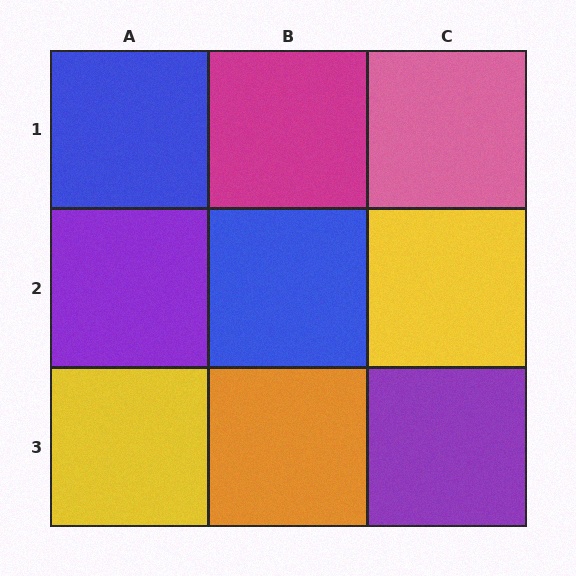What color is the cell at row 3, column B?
Orange.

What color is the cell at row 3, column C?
Purple.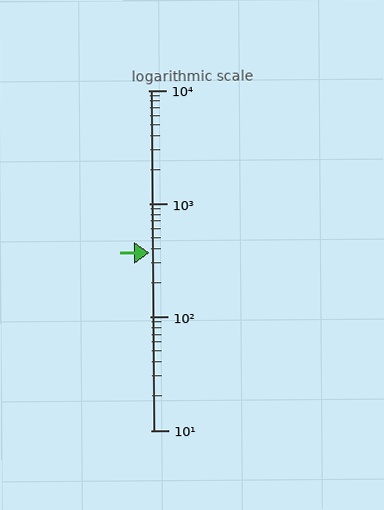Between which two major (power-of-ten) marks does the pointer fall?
The pointer is between 100 and 1000.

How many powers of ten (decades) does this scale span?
The scale spans 3 decades, from 10 to 10000.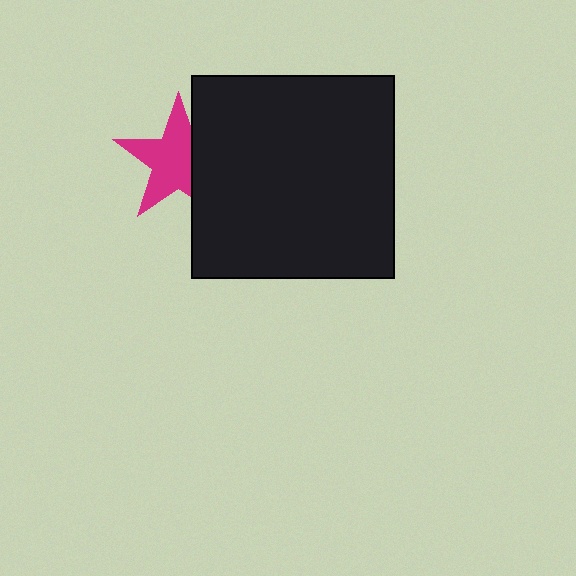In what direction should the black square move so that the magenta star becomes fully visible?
The black square should move right. That is the shortest direction to clear the overlap and leave the magenta star fully visible.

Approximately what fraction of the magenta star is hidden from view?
Roughly 31% of the magenta star is hidden behind the black square.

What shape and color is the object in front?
The object in front is a black square.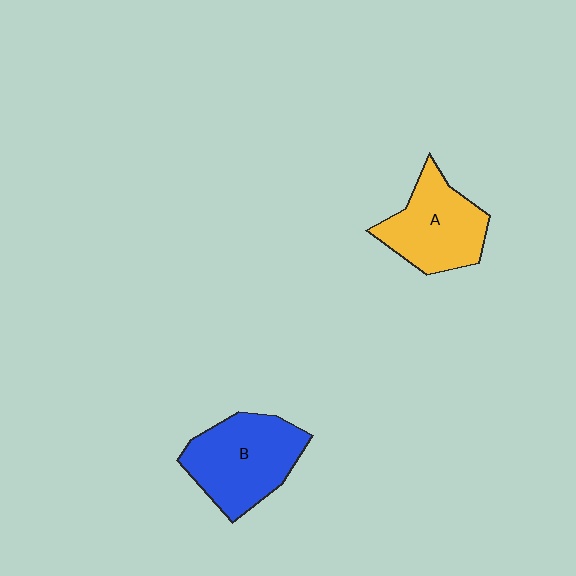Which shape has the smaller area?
Shape A (yellow).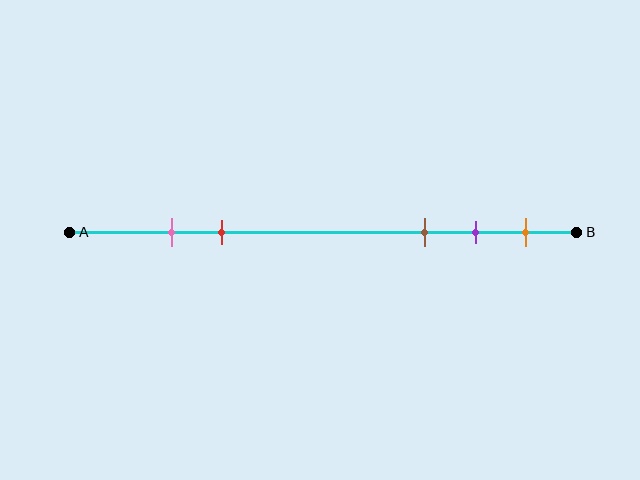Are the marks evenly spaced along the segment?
No, the marks are not evenly spaced.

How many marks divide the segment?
There are 5 marks dividing the segment.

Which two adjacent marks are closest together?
The pink and red marks are the closest adjacent pair.